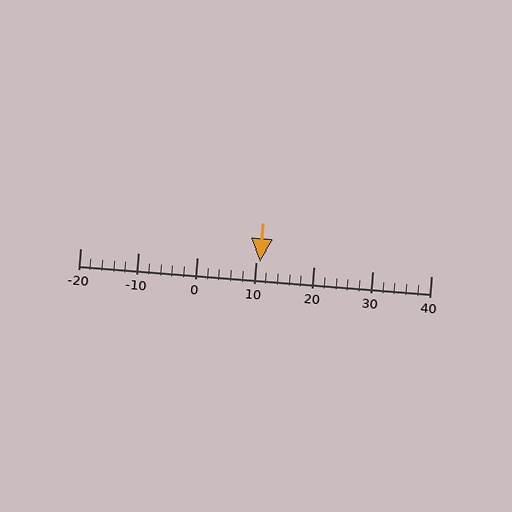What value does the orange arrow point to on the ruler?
The orange arrow points to approximately 11.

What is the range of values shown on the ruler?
The ruler shows values from -20 to 40.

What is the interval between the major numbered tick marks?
The major tick marks are spaced 10 units apart.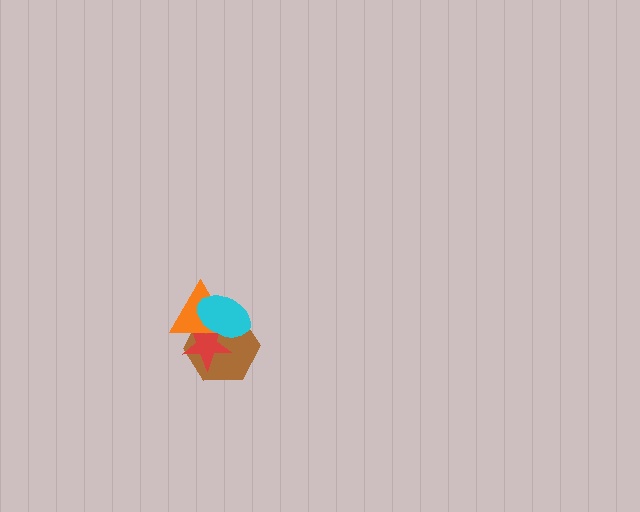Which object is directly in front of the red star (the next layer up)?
The orange triangle is directly in front of the red star.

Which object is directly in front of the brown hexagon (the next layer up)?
The red star is directly in front of the brown hexagon.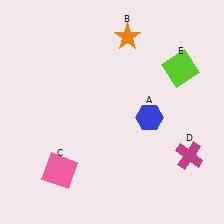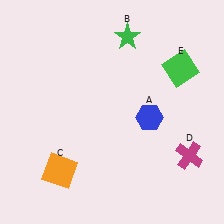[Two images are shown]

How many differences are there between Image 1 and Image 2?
There are 3 differences between the two images.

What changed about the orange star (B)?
In Image 1, B is orange. In Image 2, it changed to green.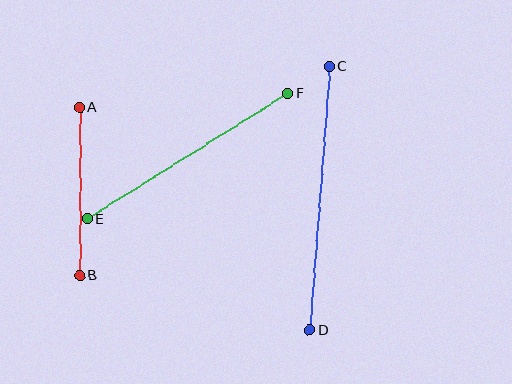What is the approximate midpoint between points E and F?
The midpoint is at approximately (187, 156) pixels.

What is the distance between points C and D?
The distance is approximately 264 pixels.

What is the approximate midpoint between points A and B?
The midpoint is at approximately (80, 192) pixels.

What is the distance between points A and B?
The distance is approximately 168 pixels.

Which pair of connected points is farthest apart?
Points C and D are farthest apart.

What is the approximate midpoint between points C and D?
The midpoint is at approximately (320, 198) pixels.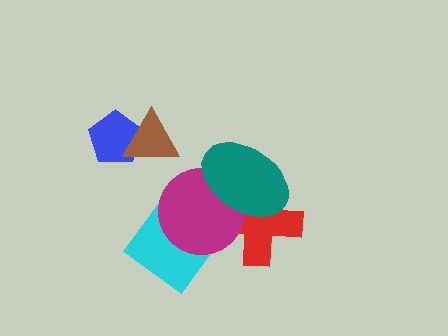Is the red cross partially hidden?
Yes, it is partially covered by another shape.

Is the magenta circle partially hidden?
Yes, it is partially covered by another shape.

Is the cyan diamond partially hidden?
Yes, it is partially covered by another shape.